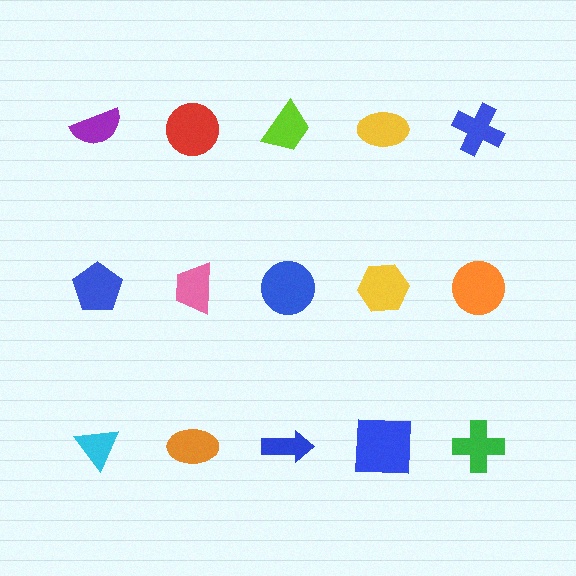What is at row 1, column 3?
A lime trapezoid.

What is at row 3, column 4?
A blue square.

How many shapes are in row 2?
5 shapes.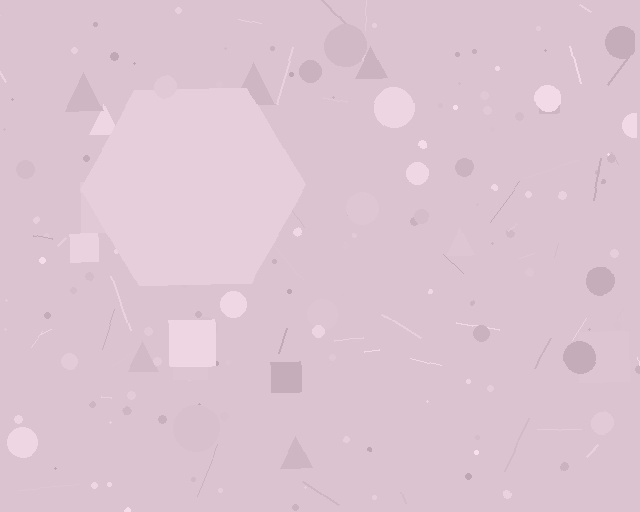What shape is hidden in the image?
A hexagon is hidden in the image.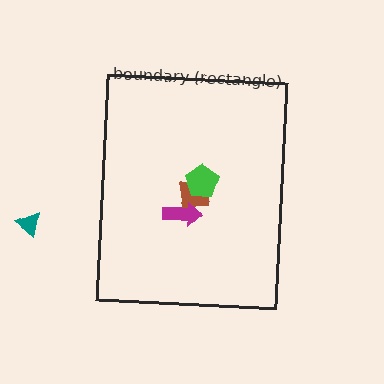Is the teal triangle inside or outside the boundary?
Outside.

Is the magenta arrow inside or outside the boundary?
Inside.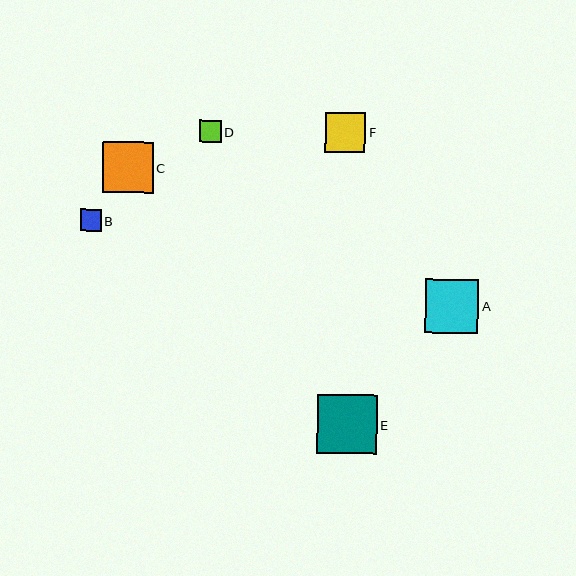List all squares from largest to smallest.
From largest to smallest: E, A, C, F, D, B.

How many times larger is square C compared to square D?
Square C is approximately 2.3 times the size of square D.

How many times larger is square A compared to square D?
Square A is approximately 2.4 times the size of square D.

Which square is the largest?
Square E is the largest with a size of approximately 59 pixels.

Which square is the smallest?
Square B is the smallest with a size of approximately 21 pixels.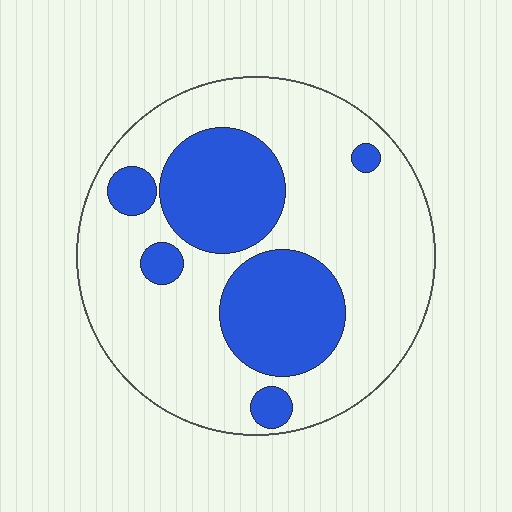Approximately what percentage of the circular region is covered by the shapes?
Approximately 30%.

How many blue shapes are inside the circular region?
6.